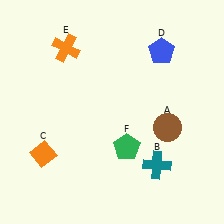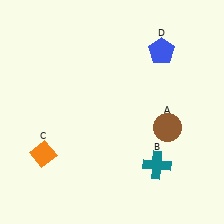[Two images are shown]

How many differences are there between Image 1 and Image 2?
There are 2 differences between the two images.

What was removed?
The orange cross (E), the green pentagon (F) were removed in Image 2.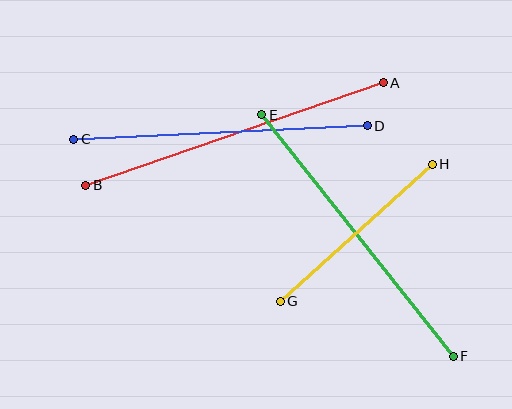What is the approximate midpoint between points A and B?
The midpoint is at approximately (235, 134) pixels.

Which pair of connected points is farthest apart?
Points A and B are farthest apart.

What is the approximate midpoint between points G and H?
The midpoint is at approximately (356, 233) pixels.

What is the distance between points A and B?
The distance is approximately 315 pixels.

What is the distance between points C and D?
The distance is approximately 294 pixels.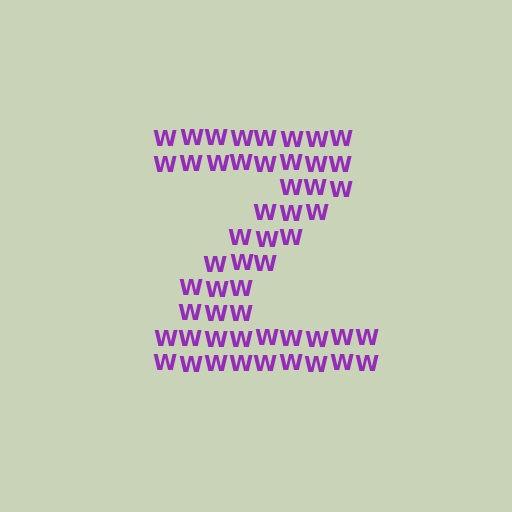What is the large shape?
The large shape is the letter Z.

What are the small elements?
The small elements are letter W's.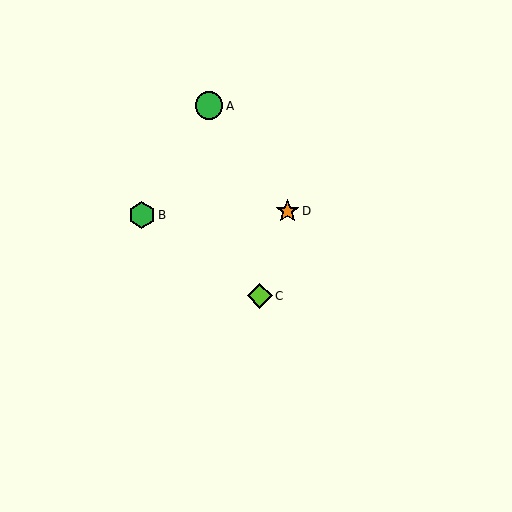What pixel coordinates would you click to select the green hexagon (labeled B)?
Click at (142, 215) to select the green hexagon B.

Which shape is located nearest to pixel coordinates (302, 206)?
The orange star (labeled D) at (288, 211) is nearest to that location.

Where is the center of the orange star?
The center of the orange star is at (288, 211).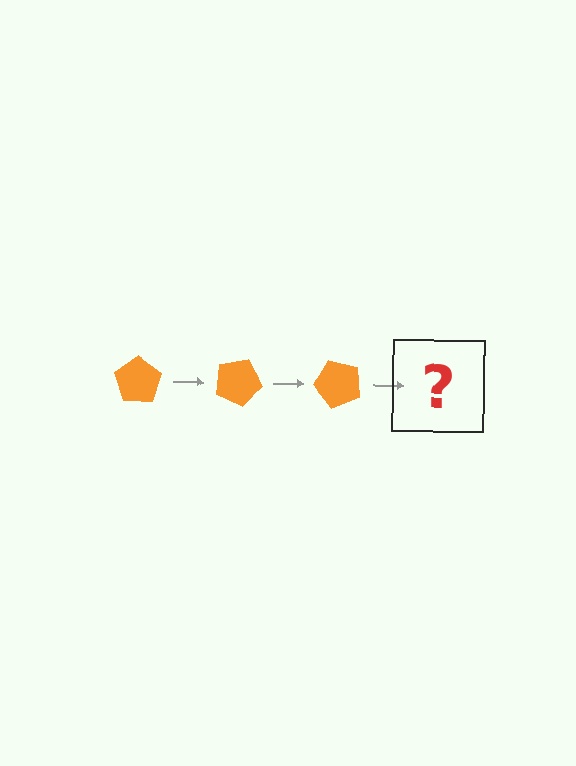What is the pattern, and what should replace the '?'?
The pattern is that the pentagon rotates 25 degrees each step. The '?' should be an orange pentagon rotated 75 degrees.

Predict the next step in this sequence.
The next step is an orange pentagon rotated 75 degrees.